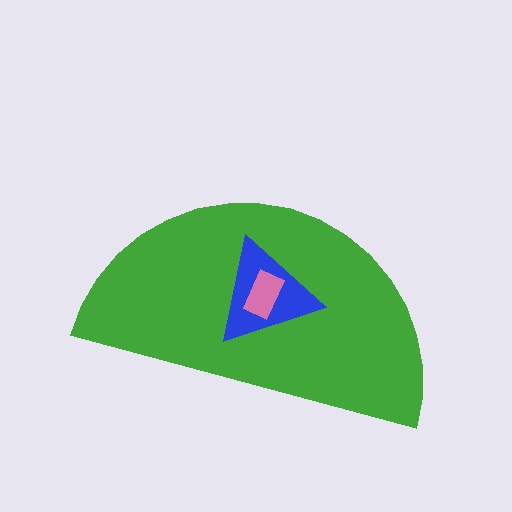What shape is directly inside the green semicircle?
The blue triangle.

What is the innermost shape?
The pink rectangle.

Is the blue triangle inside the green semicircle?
Yes.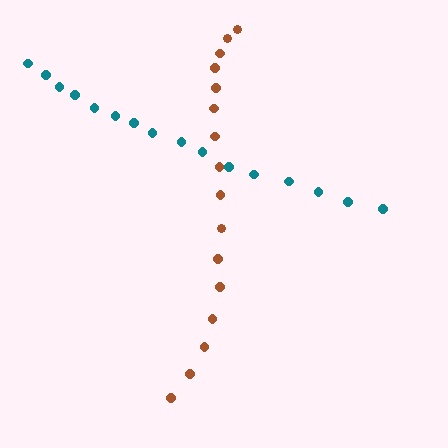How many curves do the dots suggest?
There are 2 distinct paths.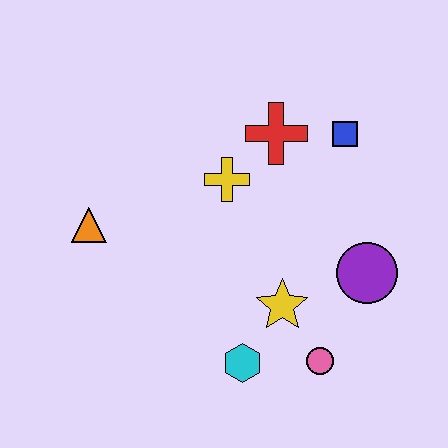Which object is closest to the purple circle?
The yellow star is closest to the purple circle.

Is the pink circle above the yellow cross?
No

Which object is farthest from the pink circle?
The orange triangle is farthest from the pink circle.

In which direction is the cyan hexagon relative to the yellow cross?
The cyan hexagon is below the yellow cross.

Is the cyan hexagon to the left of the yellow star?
Yes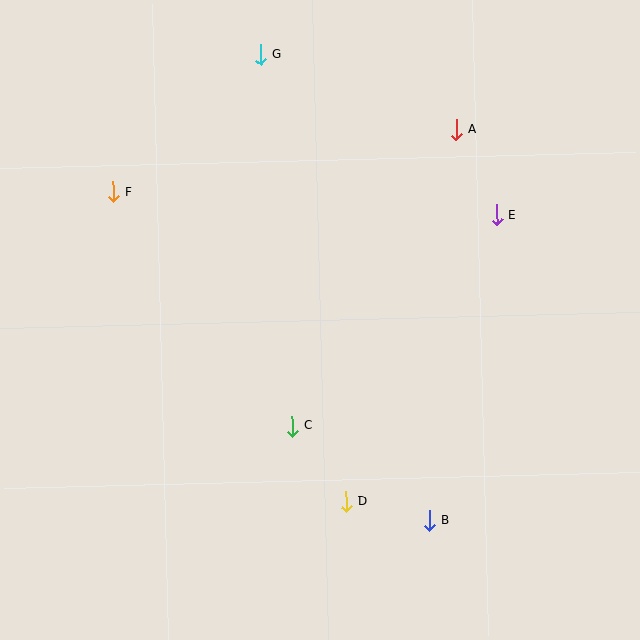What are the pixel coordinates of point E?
Point E is at (497, 215).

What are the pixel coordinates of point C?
Point C is at (292, 426).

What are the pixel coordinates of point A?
Point A is at (456, 130).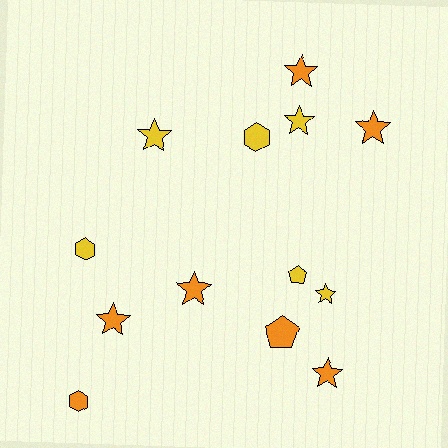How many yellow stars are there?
There are 3 yellow stars.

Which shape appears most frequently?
Star, with 8 objects.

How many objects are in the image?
There are 13 objects.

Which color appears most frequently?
Orange, with 7 objects.